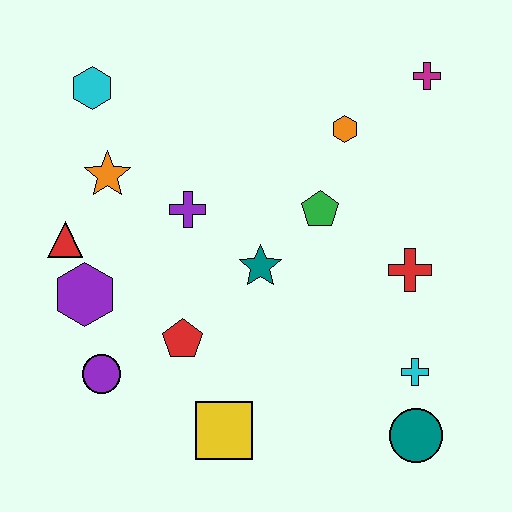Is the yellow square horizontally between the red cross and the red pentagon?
Yes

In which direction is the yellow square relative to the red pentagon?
The yellow square is below the red pentagon.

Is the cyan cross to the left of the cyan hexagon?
No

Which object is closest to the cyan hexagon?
The orange star is closest to the cyan hexagon.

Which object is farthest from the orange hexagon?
The purple circle is farthest from the orange hexagon.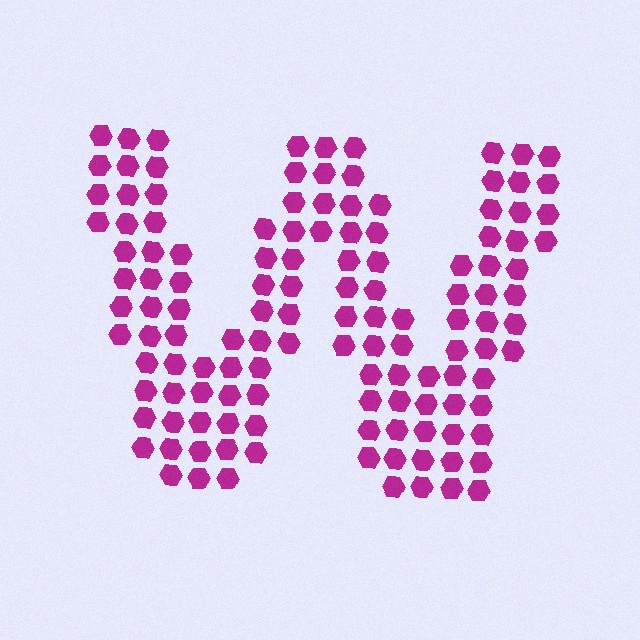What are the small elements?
The small elements are hexagons.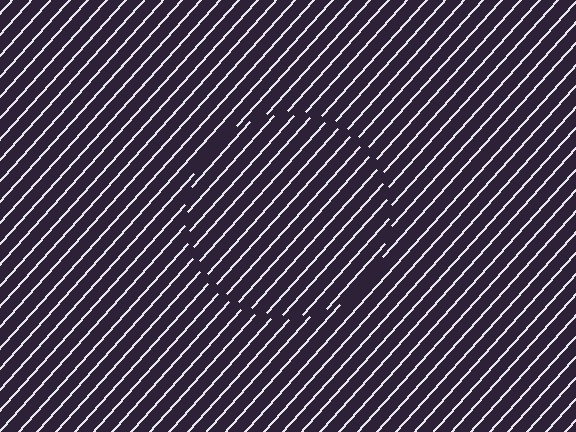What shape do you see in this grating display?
An illusory circle. The interior of the shape contains the same grating, shifted by half a period — the contour is defined by the phase discontinuity where line-ends from the inner and outer gratings abut.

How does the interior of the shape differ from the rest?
The interior of the shape contains the same grating, shifted by half a period — the contour is defined by the phase discontinuity where line-ends from the inner and outer gratings abut.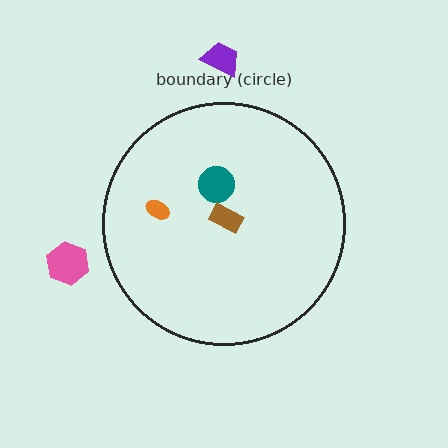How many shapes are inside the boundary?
3 inside, 2 outside.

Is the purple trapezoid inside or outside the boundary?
Outside.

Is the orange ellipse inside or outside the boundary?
Inside.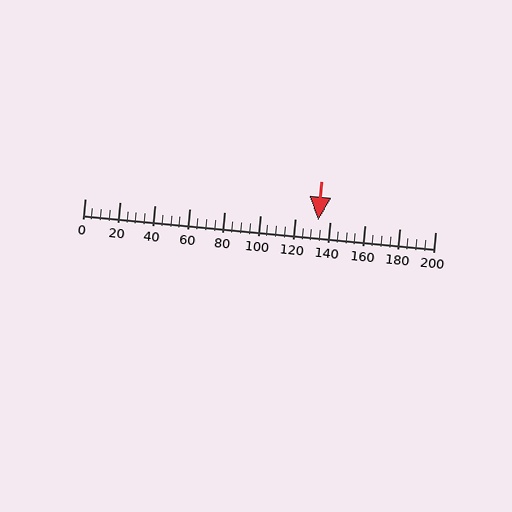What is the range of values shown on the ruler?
The ruler shows values from 0 to 200.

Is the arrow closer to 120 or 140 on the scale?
The arrow is closer to 140.